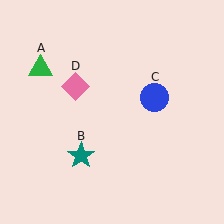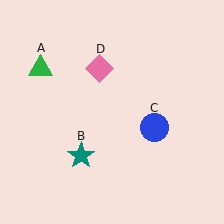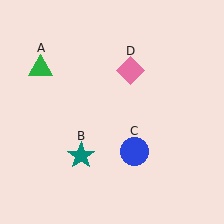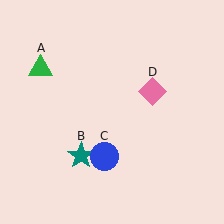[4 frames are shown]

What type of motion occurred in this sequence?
The blue circle (object C), pink diamond (object D) rotated clockwise around the center of the scene.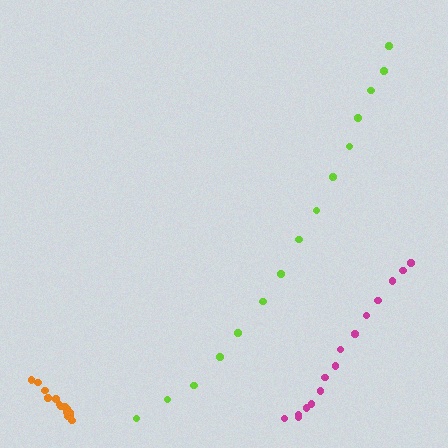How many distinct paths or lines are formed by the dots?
There are 3 distinct paths.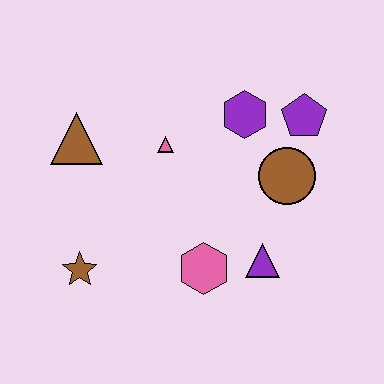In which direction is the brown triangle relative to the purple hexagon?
The brown triangle is to the left of the purple hexagon.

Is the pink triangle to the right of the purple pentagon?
No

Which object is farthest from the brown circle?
The brown star is farthest from the brown circle.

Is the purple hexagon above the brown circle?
Yes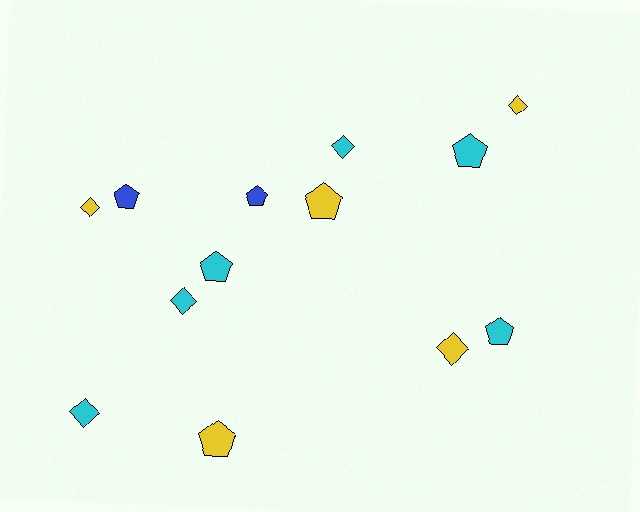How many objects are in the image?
There are 13 objects.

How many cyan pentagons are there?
There are 3 cyan pentagons.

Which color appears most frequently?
Cyan, with 6 objects.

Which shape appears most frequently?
Pentagon, with 7 objects.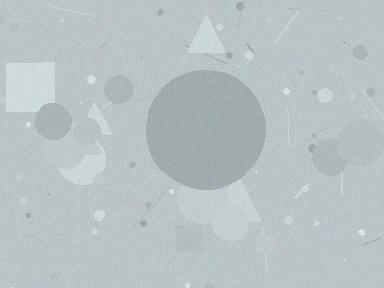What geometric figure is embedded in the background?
A circle is embedded in the background.